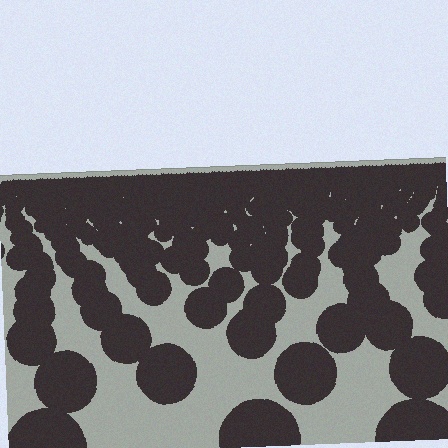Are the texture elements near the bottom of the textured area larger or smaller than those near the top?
Larger. Near the bottom, elements are closer to the viewer and appear at a bigger on-screen size.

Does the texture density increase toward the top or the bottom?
Density increases toward the top.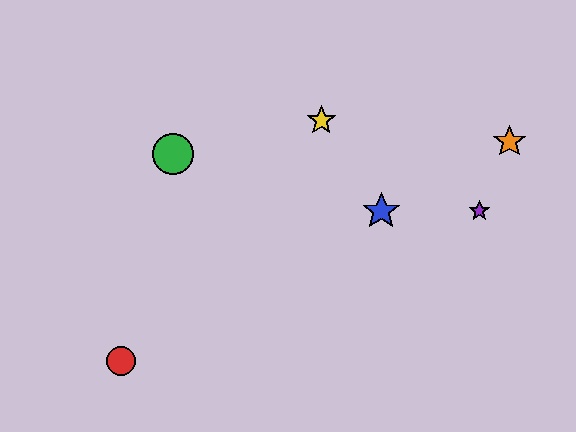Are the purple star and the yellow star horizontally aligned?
No, the purple star is at y≈211 and the yellow star is at y≈120.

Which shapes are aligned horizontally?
The blue star, the purple star are aligned horizontally.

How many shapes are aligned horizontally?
2 shapes (the blue star, the purple star) are aligned horizontally.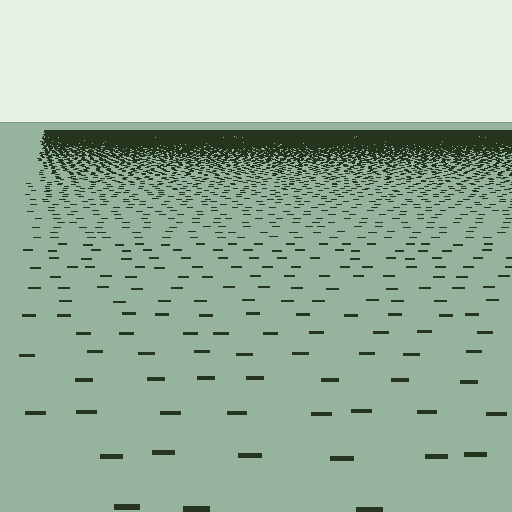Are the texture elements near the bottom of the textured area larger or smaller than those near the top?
Larger. Near the bottom, elements are closer to the viewer and appear at a bigger on-screen size.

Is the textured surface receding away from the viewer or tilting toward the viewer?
The surface is receding away from the viewer. Texture elements get smaller and denser toward the top.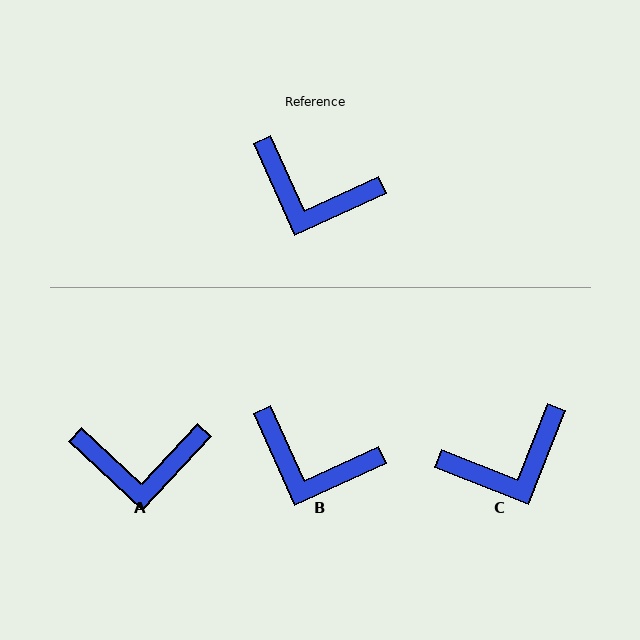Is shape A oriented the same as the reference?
No, it is off by about 22 degrees.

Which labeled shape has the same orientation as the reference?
B.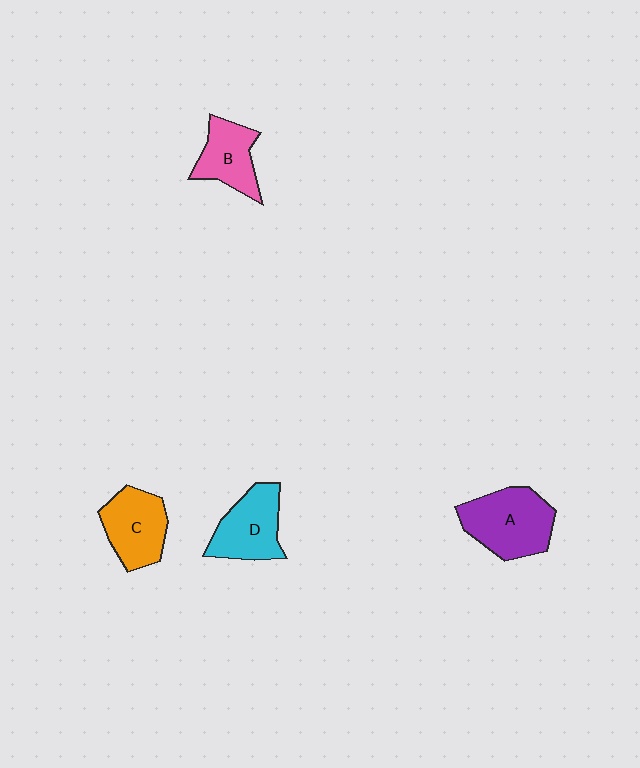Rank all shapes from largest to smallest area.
From largest to smallest: A (purple), C (orange), D (cyan), B (pink).